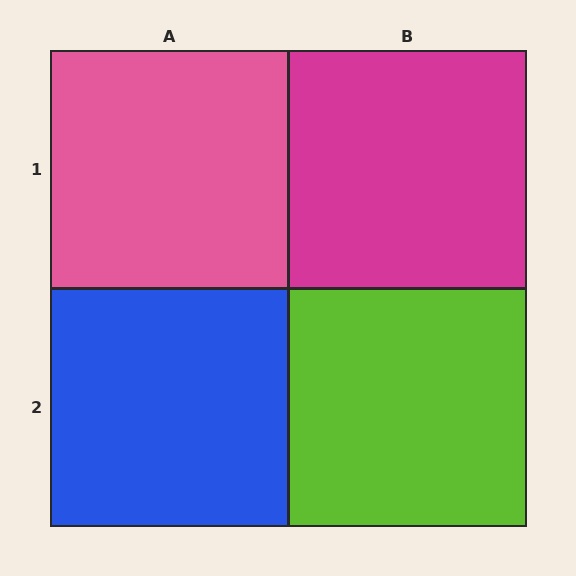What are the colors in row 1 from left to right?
Pink, magenta.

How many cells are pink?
1 cell is pink.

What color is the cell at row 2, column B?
Lime.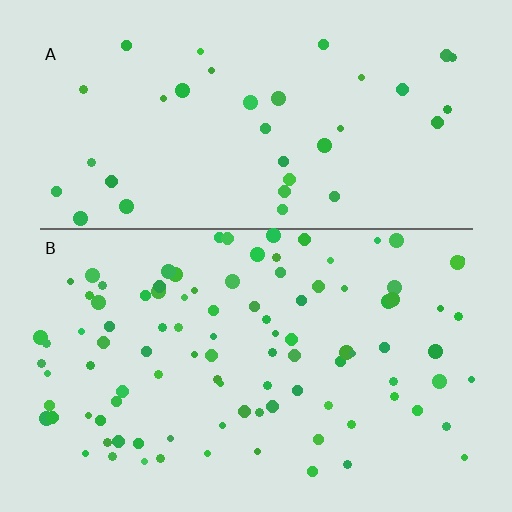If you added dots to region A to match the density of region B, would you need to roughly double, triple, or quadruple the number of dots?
Approximately triple.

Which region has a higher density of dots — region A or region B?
B (the bottom).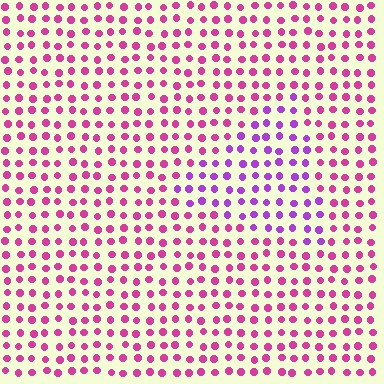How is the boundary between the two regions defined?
The boundary is defined purely by a slight shift in hue (about 38 degrees). Spacing, size, and orientation are identical on both sides.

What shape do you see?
I see a triangle.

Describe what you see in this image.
The image is filled with small magenta elements in a uniform arrangement. A triangle-shaped region is visible where the elements are tinted to a slightly different hue, forming a subtle color boundary.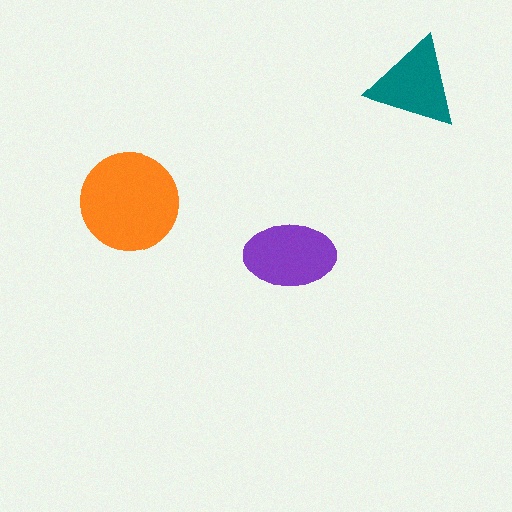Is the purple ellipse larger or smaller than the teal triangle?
Larger.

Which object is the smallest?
The teal triangle.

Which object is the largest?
The orange circle.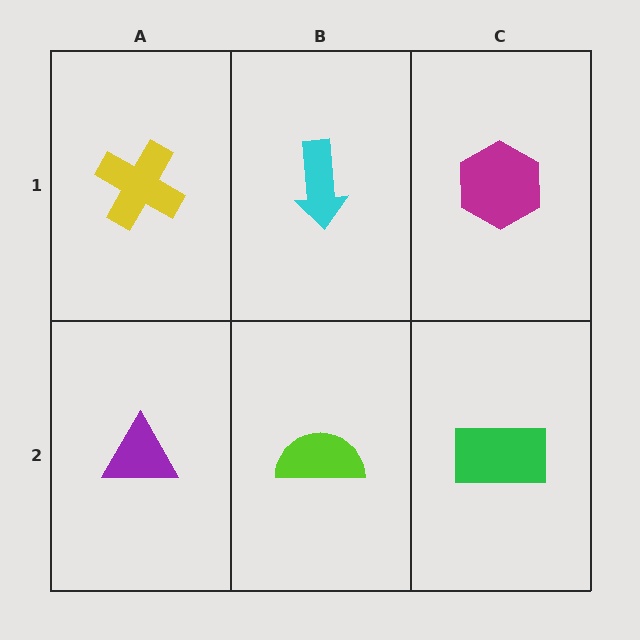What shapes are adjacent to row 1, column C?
A green rectangle (row 2, column C), a cyan arrow (row 1, column B).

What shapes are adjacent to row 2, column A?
A yellow cross (row 1, column A), a lime semicircle (row 2, column B).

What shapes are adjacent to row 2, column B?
A cyan arrow (row 1, column B), a purple triangle (row 2, column A), a green rectangle (row 2, column C).